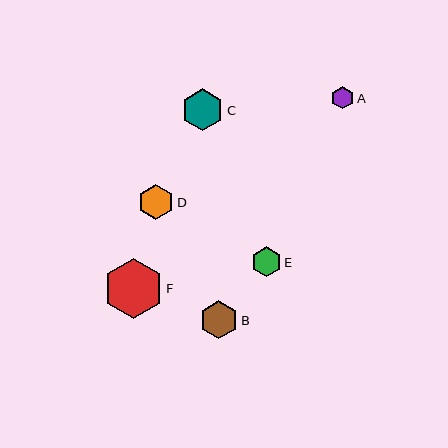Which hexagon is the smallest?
Hexagon A is the smallest with a size of approximately 22 pixels.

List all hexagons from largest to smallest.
From largest to smallest: F, C, B, D, E, A.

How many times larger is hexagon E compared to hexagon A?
Hexagon E is approximately 1.3 times the size of hexagon A.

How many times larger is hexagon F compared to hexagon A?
Hexagon F is approximately 2.7 times the size of hexagon A.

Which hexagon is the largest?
Hexagon F is the largest with a size of approximately 60 pixels.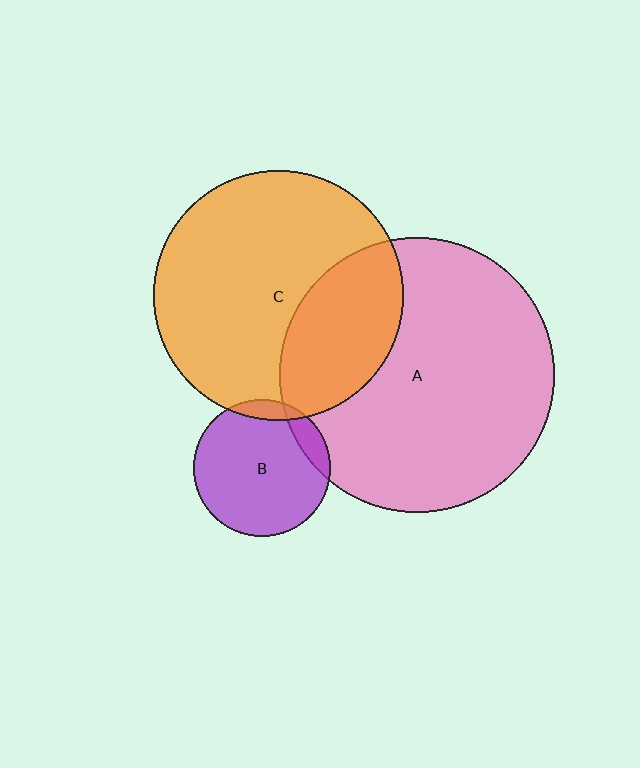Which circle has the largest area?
Circle A (pink).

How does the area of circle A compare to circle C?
Approximately 1.2 times.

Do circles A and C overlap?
Yes.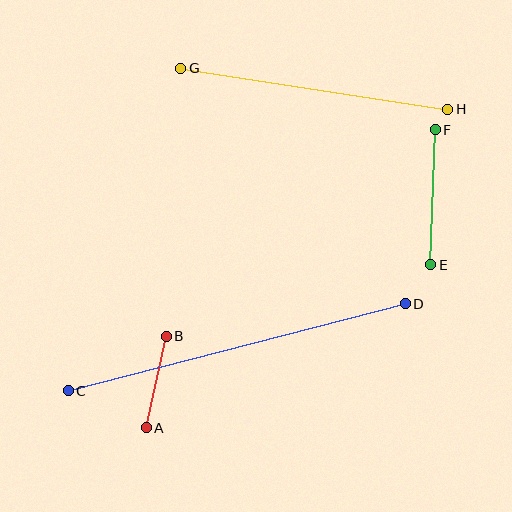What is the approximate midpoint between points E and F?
The midpoint is at approximately (433, 197) pixels.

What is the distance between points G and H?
The distance is approximately 270 pixels.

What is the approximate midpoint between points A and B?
The midpoint is at approximately (156, 382) pixels.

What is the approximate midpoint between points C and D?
The midpoint is at approximately (237, 347) pixels.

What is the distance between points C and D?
The distance is approximately 348 pixels.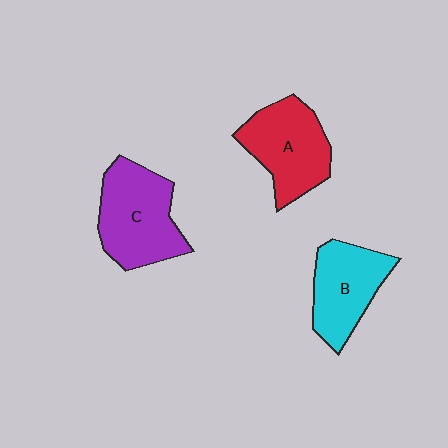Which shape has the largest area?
Shape C (purple).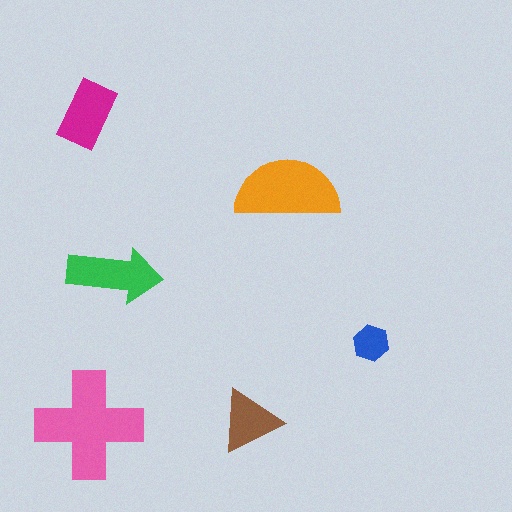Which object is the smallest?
The blue hexagon.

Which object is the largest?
The pink cross.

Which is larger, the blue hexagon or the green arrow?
The green arrow.